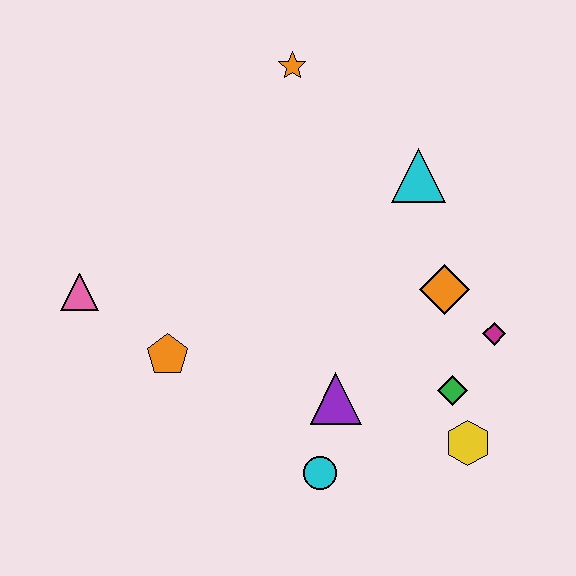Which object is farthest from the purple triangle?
The orange star is farthest from the purple triangle.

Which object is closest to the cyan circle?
The purple triangle is closest to the cyan circle.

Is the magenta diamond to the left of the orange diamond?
No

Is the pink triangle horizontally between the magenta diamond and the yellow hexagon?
No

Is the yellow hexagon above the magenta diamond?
No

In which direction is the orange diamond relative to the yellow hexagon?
The orange diamond is above the yellow hexagon.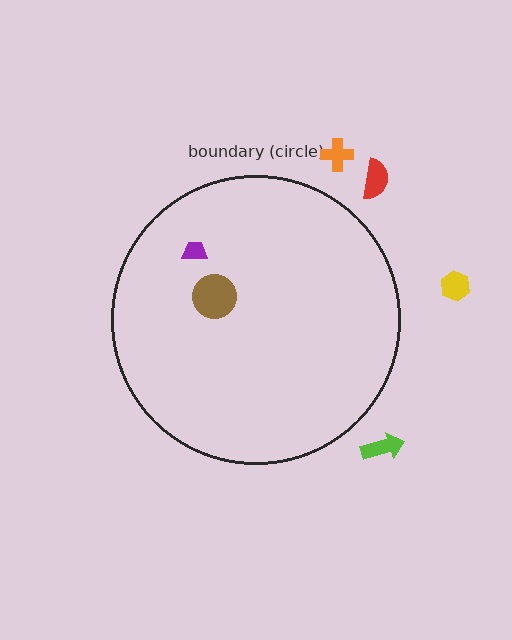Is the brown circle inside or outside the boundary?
Inside.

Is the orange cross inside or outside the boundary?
Outside.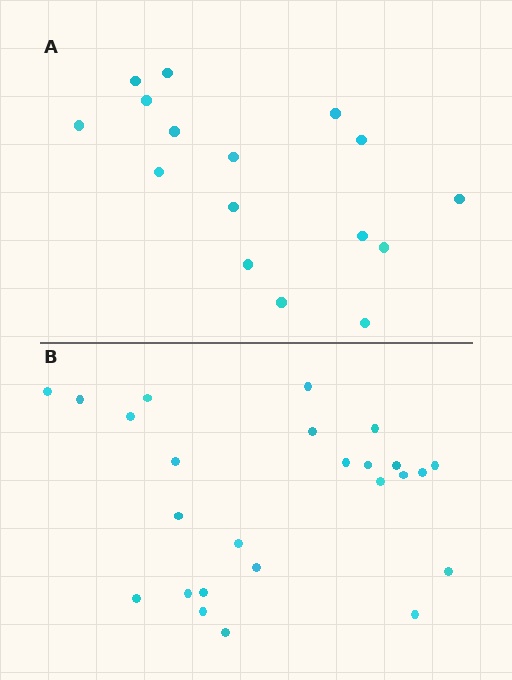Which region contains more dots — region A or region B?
Region B (the bottom region) has more dots.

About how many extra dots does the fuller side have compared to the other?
Region B has roughly 8 or so more dots than region A.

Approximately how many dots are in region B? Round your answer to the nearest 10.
About 20 dots. (The exact count is 25, which rounds to 20.)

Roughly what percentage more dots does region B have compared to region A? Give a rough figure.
About 55% more.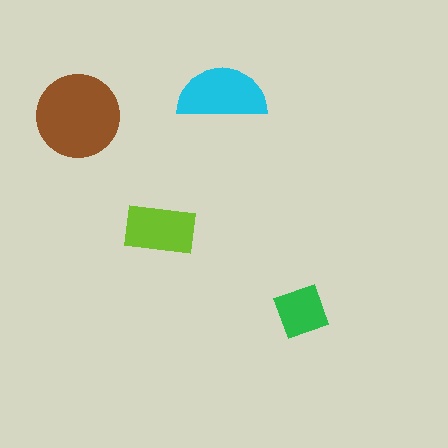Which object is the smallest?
The green square.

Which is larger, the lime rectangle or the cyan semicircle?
The cyan semicircle.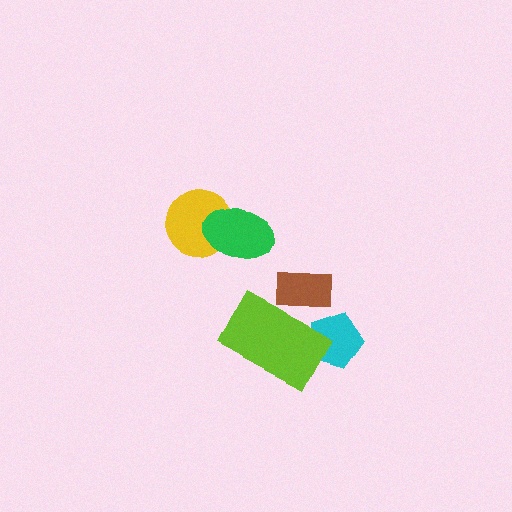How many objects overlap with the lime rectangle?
2 objects overlap with the lime rectangle.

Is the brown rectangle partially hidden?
Yes, it is partially covered by another shape.